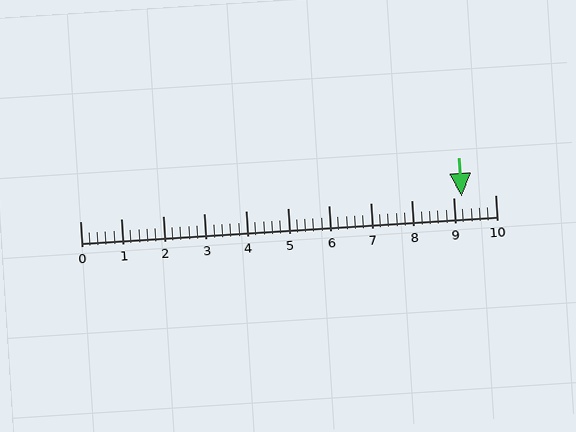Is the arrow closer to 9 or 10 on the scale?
The arrow is closer to 9.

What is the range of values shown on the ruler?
The ruler shows values from 0 to 10.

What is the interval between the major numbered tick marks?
The major tick marks are spaced 1 units apart.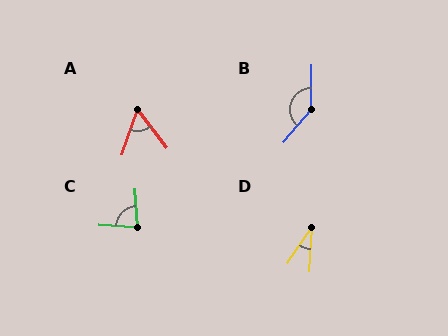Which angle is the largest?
B, at approximately 140 degrees.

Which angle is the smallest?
D, at approximately 31 degrees.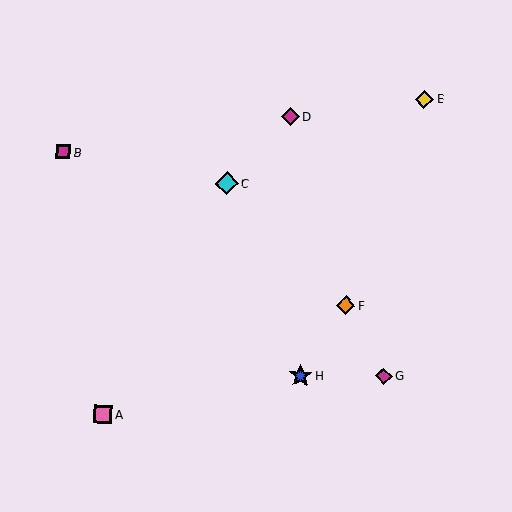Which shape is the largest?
The blue star (labeled H) is the largest.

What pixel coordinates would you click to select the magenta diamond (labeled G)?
Click at (384, 376) to select the magenta diamond G.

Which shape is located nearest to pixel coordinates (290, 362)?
The blue star (labeled H) at (300, 376) is nearest to that location.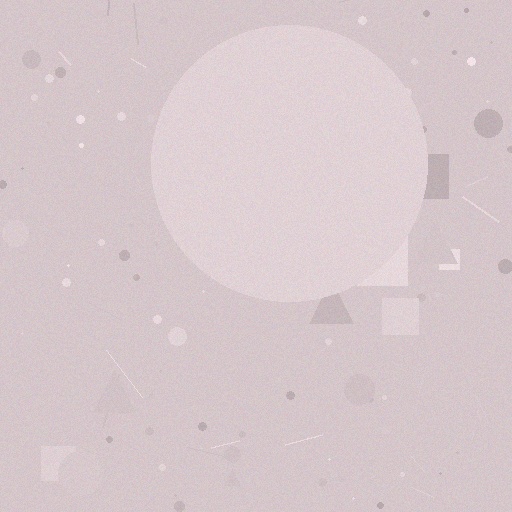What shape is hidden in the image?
A circle is hidden in the image.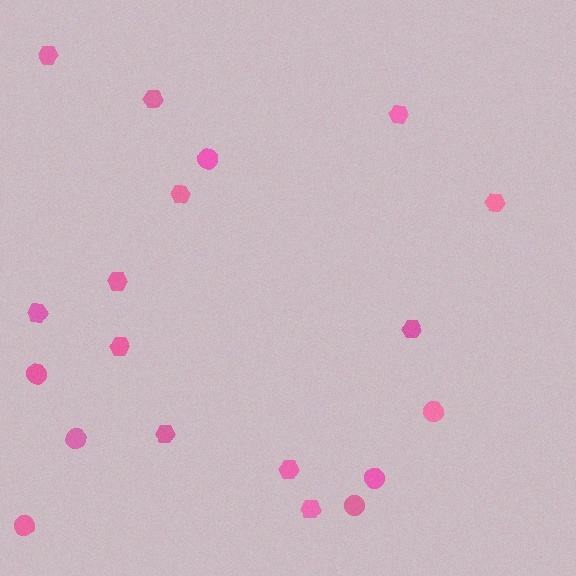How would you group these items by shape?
There are 2 groups: one group of circles (7) and one group of hexagons (12).